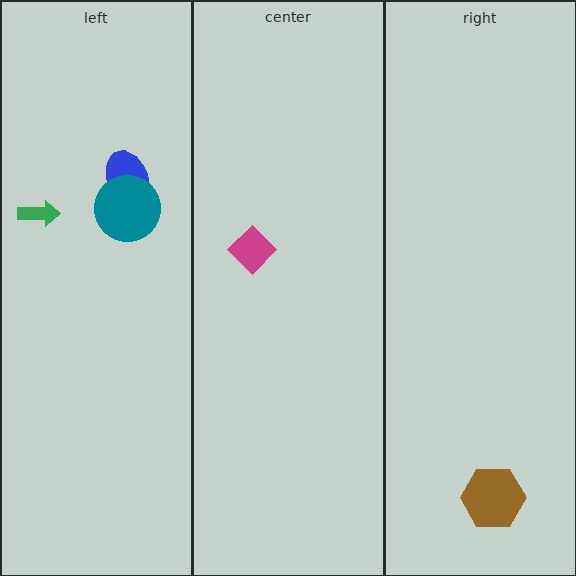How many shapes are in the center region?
1.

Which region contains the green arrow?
The left region.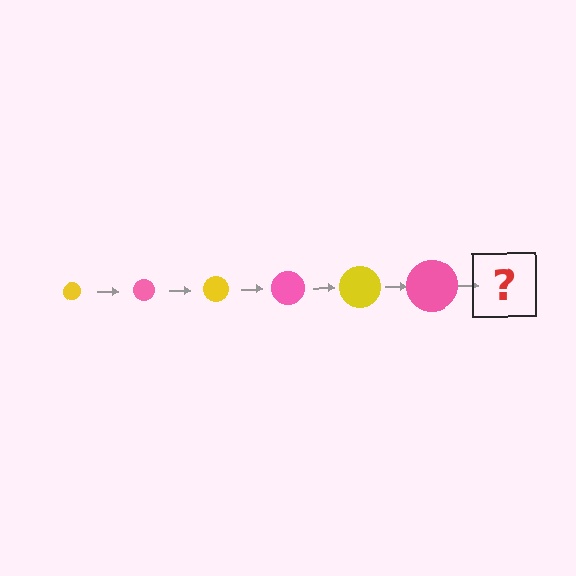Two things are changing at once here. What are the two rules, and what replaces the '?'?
The two rules are that the circle grows larger each step and the color cycles through yellow and pink. The '?' should be a yellow circle, larger than the previous one.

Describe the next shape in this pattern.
It should be a yellow circle, larger than the previous one.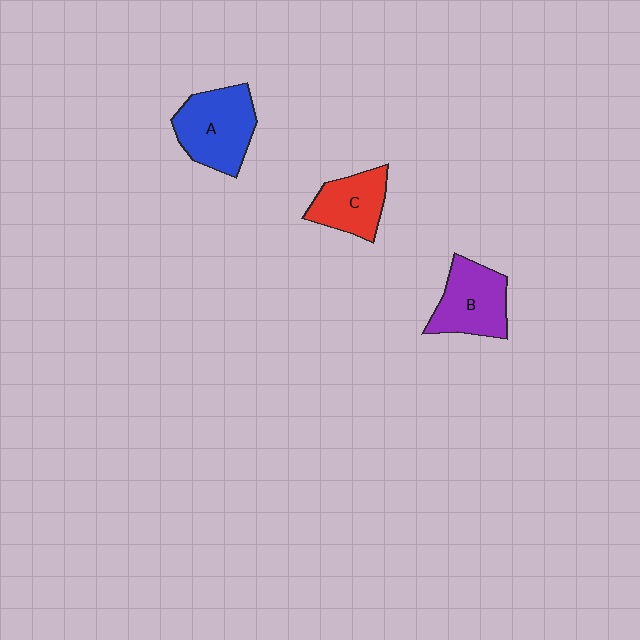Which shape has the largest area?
Shape A (blue).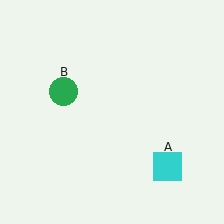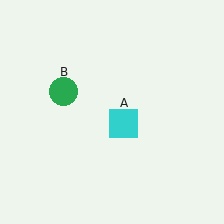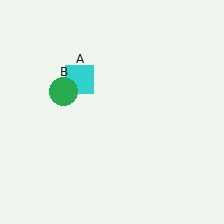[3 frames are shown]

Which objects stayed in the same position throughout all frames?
Green circle (object B) remained stationary.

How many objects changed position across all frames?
1 object changed position: cyan square (object A).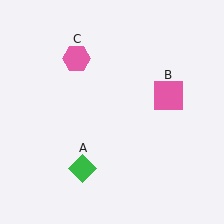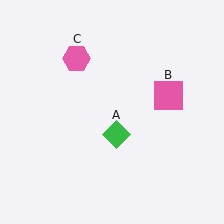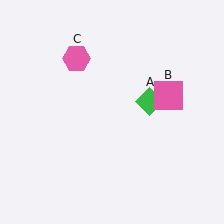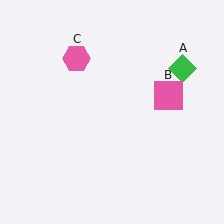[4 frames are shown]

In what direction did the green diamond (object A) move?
The green diamond (object A) moved up and to the right.